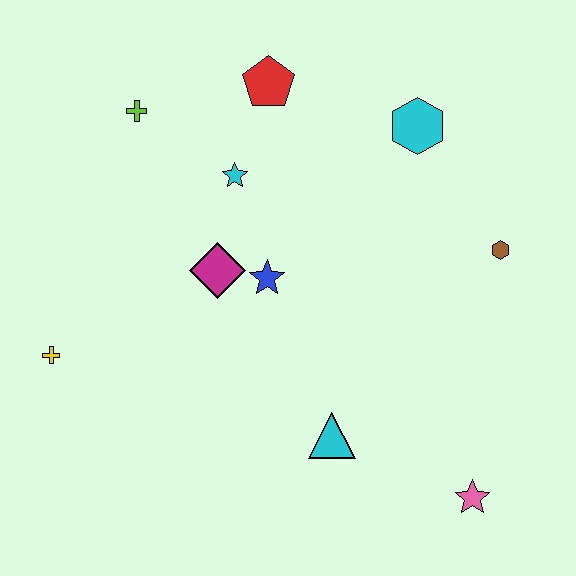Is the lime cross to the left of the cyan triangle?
Yes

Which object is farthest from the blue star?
The pink star is farthest from the blue star.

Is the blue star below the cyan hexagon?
Yes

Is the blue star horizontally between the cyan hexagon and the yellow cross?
Yes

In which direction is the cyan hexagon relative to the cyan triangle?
The cyan hexagon is above the cyan triangle.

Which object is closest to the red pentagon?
The cyan star is closest to the red pentagon.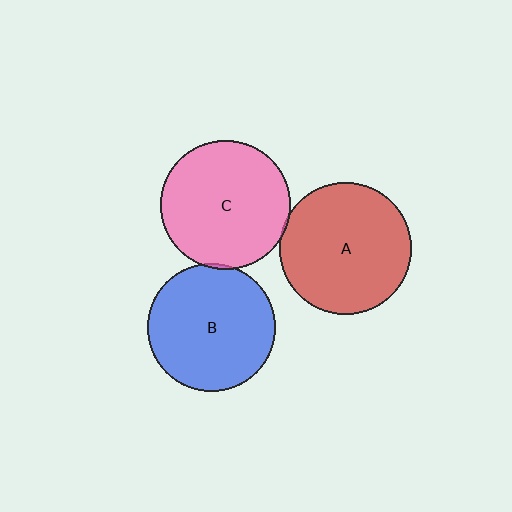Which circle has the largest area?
Circle A (red).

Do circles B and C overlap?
Yes.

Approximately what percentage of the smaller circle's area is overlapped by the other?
Approximately 5%.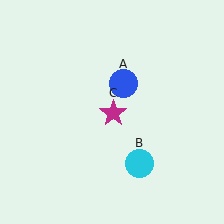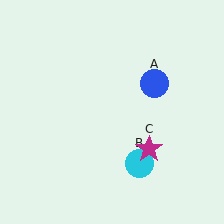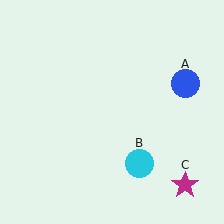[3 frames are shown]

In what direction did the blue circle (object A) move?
The blue circle (object A) moved right.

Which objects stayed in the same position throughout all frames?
Cyan circle (object B) remained stationary.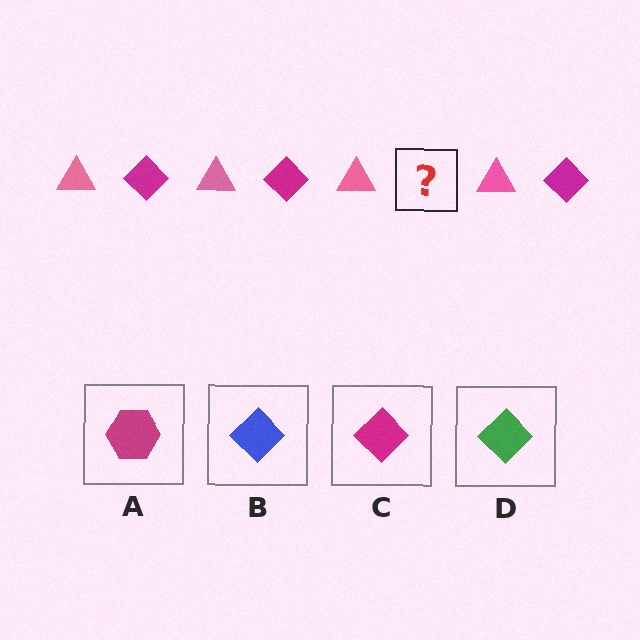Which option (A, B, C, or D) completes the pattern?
C.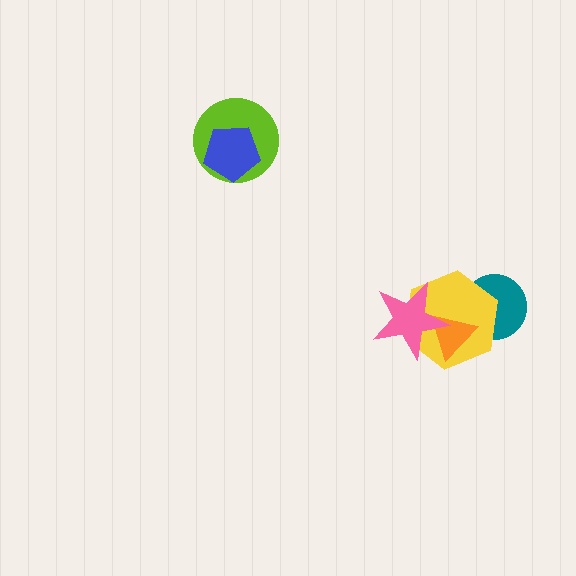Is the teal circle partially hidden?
Yes, it is partially covered by another shape.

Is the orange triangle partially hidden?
Yes, it is partially covered by another shape.